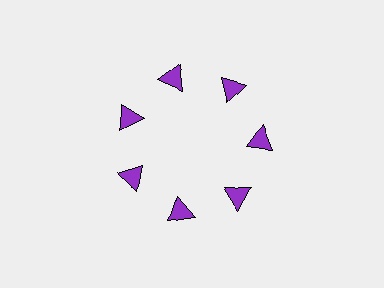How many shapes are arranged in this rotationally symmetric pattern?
There are 7 shapes, arranged in 7 groups of 1.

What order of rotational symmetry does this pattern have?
This pattern has 7-fold rotational symmetry.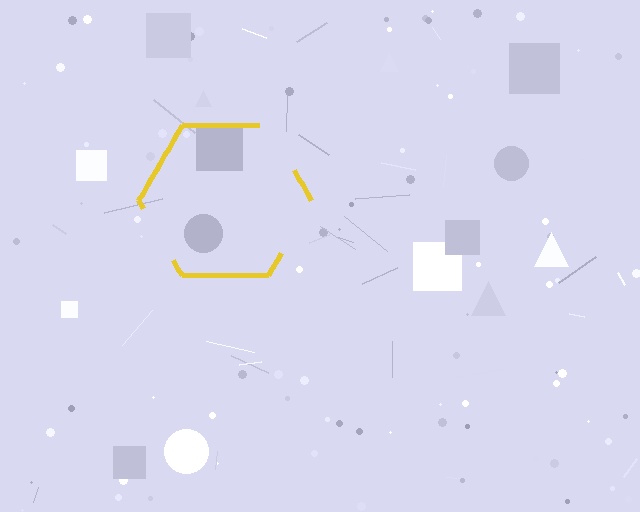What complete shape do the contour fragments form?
The contour fragments form a hexagon.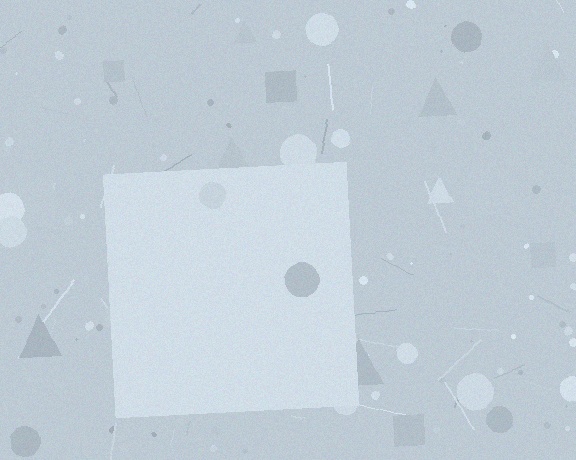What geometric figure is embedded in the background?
A square is embedded in the background.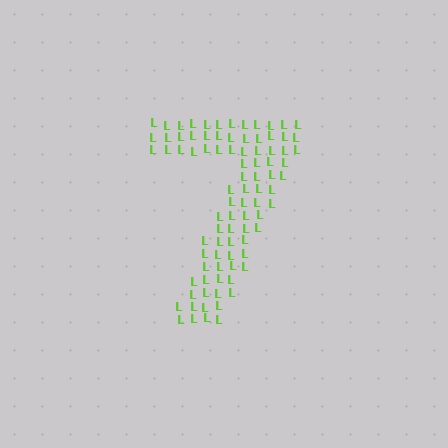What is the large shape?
The large shape is the digit 7.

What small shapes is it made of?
It is made of small letter L's.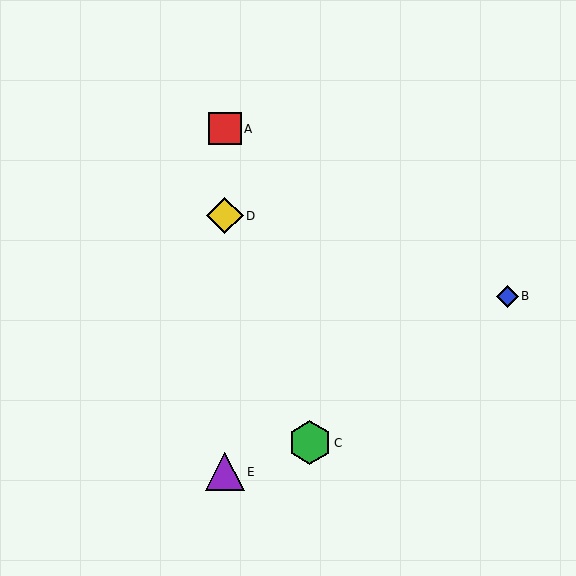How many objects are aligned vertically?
3 objects (A, D, E) are aligned vertically.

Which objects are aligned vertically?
Objects A, D, E are aligned vertically.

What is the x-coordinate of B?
Object B is at x≈507.